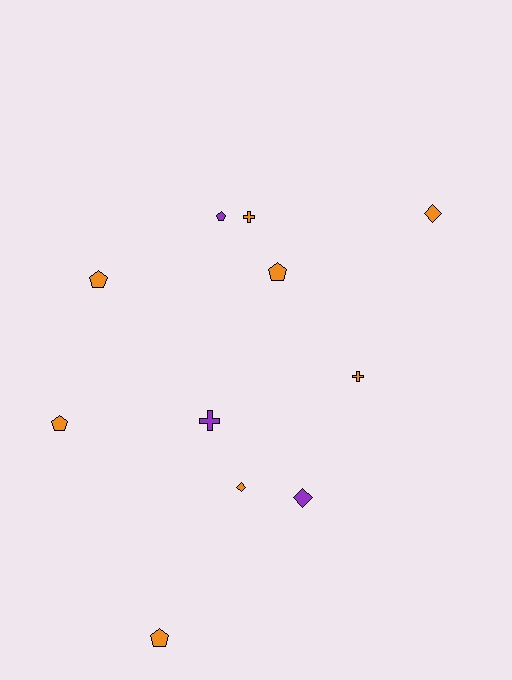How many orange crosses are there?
There are 2 orange crosses.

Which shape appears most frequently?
Pentagon, with 5 objects.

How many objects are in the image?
There are 11 objects.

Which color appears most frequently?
Orange, with 8 objects.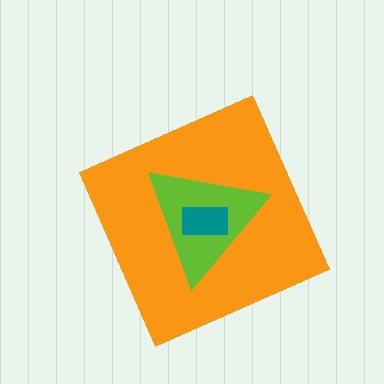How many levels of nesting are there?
3.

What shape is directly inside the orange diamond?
The lime triangle.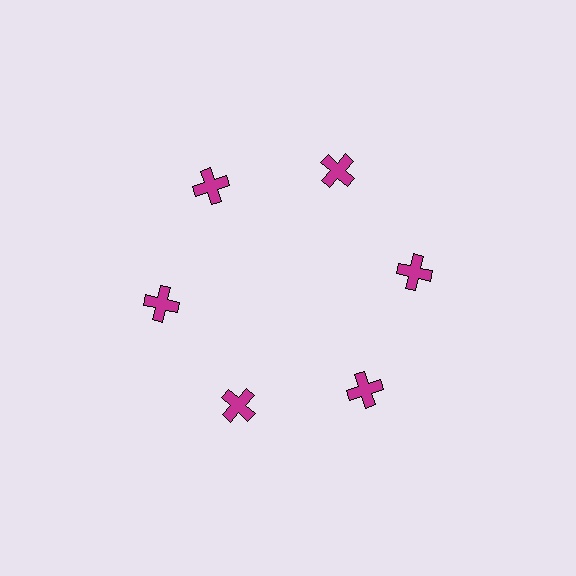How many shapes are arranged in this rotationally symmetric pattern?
There are 6 shapes, arranged in 6 groups of 1.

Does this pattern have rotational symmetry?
Yes, this pattern has 6-fold rotational symmetry. It looks the same after rotating 60 degrees around the center.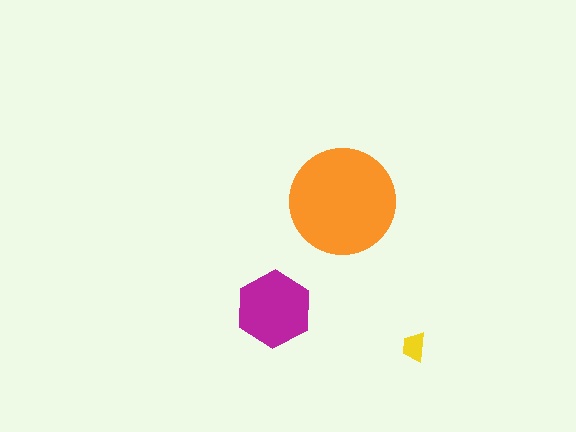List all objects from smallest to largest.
The yellow trapezoid, the magenta hexagon, the orange circle.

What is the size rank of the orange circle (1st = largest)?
1st.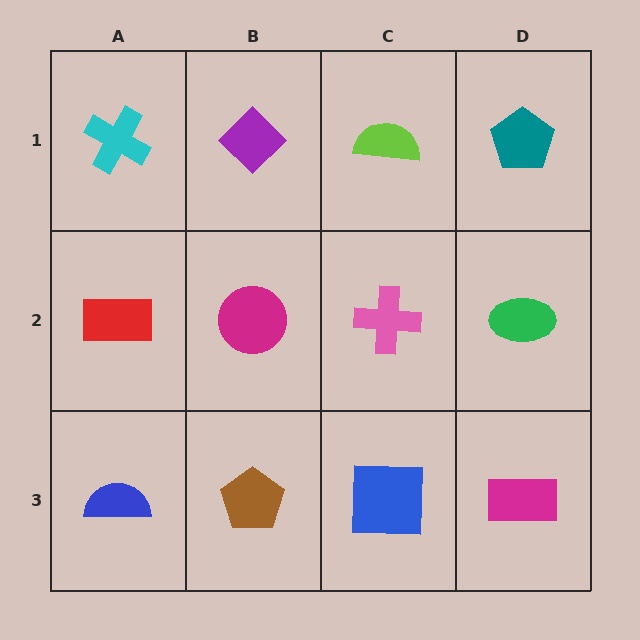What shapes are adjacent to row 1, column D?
A green ellipse (row 2, column D), a lime semicircle (row 1, column C).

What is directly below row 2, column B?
A brown pentagon.